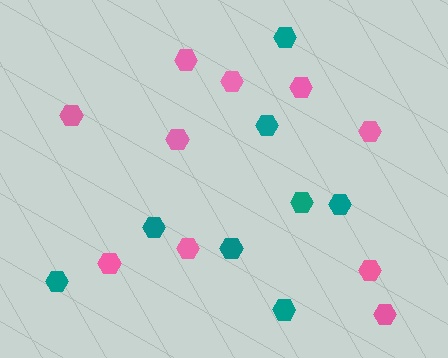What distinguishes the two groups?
There are 2 groups: one group of teal hexagons (8) and one group of pink hexagons (10).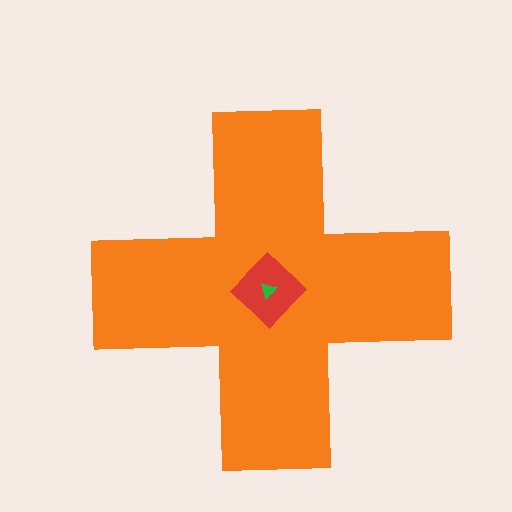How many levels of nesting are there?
3.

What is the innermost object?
The green triangle.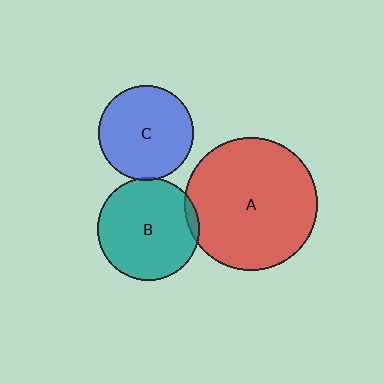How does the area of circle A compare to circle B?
Approximately 1.7 times.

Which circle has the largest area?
Circle A (red).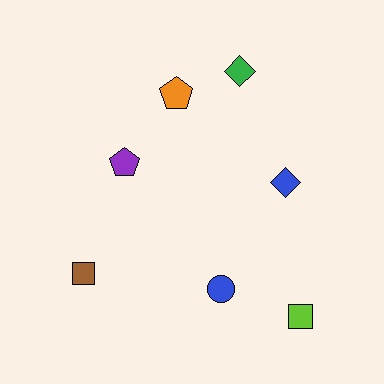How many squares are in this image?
There are 2 squares.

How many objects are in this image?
There are 7 objects.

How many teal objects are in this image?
There are no teal objects.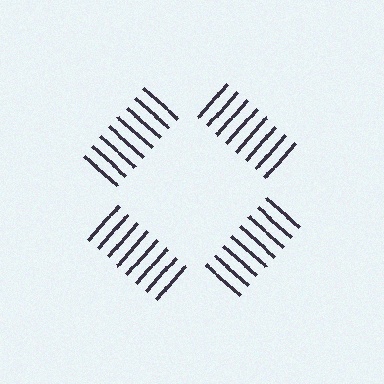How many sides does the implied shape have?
4 sides — the line-ends trace a square.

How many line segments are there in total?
32 — 8 along each of the 4 edges.